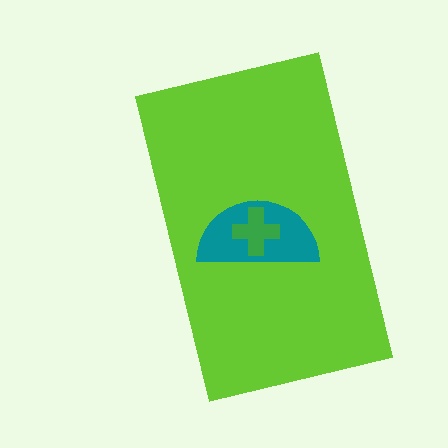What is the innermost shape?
The green cross.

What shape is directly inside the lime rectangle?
The teal semicircle.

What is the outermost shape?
The lime rectangle.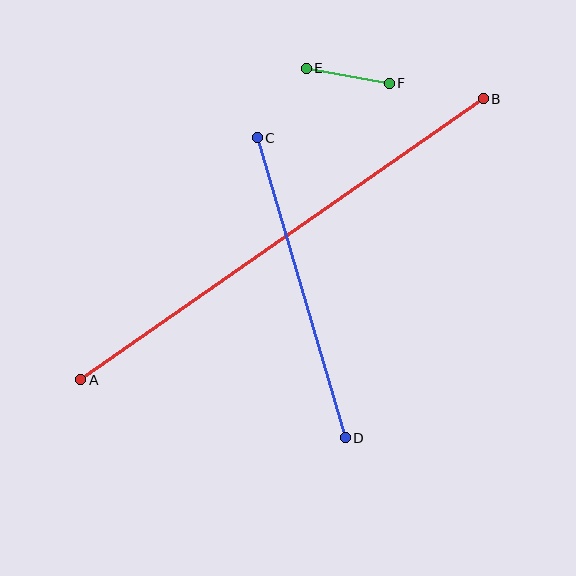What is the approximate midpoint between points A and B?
The midpoint is at approximately (282, 239) pixels.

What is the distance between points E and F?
The distance is approximately 84 pixels.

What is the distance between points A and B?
The distance is approximately 491 pixels.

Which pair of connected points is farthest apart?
Points A and B are farthest apart.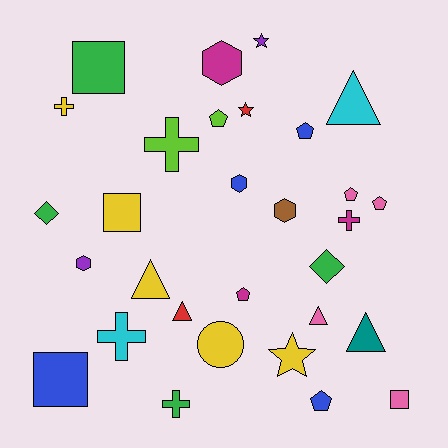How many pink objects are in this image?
There are 4 pink objects.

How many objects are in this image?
There are 30 objects.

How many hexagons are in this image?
There are 4 hexagons.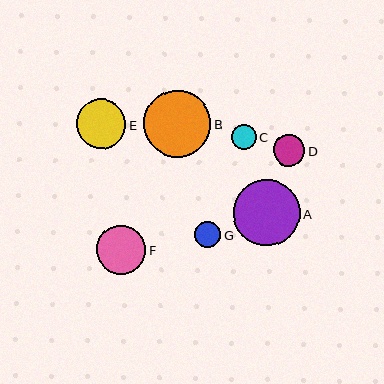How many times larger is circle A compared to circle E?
Circle A is approximately 1.3 times the size of circle E.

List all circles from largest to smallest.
From largest to smallest: B, A, E, F, D, G, C.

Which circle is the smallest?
Circle C is the smallest with a size of approximately 25 pixels.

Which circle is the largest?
Circle B is the largest with a size of approximately 67 pixels.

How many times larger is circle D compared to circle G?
Circle D is approximately 1.2 times the size of circle G.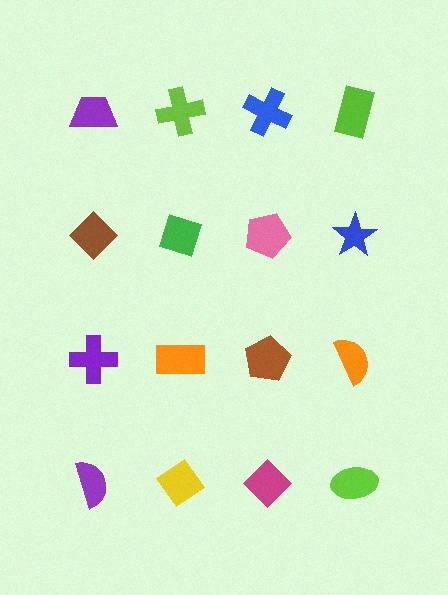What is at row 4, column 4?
A lime ellipse.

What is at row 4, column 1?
A purple semicircle.